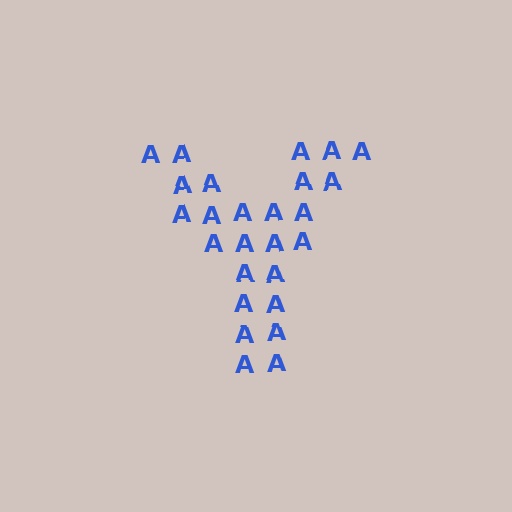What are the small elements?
The small elements are letter A's.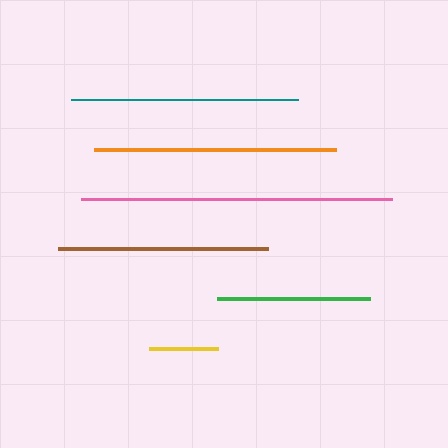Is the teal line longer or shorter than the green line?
The teal line is longer than the green line.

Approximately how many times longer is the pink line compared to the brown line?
The pink line is approximately 1.5 times the length of the brown line.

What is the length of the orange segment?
The orange segment is approximately 243 pixels long.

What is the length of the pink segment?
The pink segment is approximately 311 pixels long.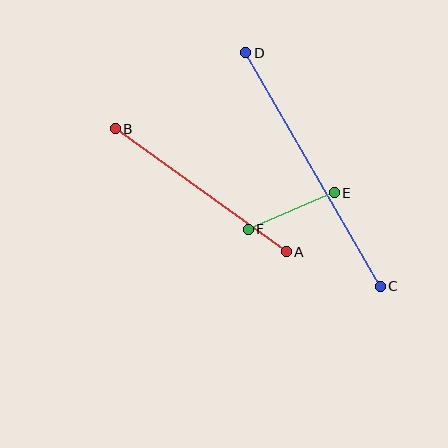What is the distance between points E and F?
The distance is approximately 93 pixels.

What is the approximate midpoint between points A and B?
The midpoint is at approximately (201, 190) pixels.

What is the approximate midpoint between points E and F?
The midpoint is at approximately (291, 211) pixels.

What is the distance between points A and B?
The distance is approximately 211 pixels.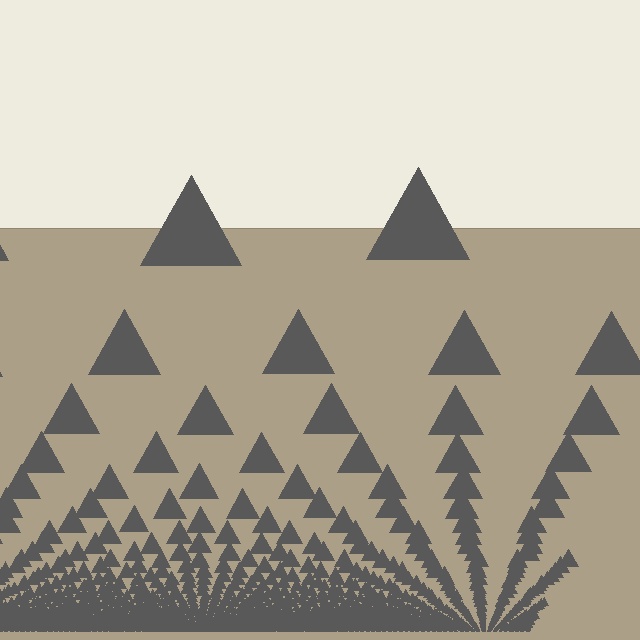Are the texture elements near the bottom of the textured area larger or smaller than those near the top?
Smaller. The gradient is inverted — elements near the bottom are smaller and denser.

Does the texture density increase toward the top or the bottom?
Density increases toward the bottom.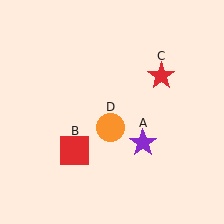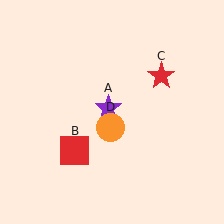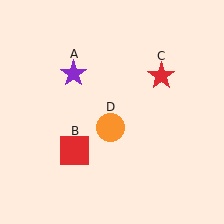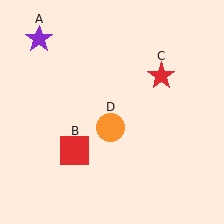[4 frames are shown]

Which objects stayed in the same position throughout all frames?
Red square (object B) and red star (object C) and orange circle (object D) remained stationary.